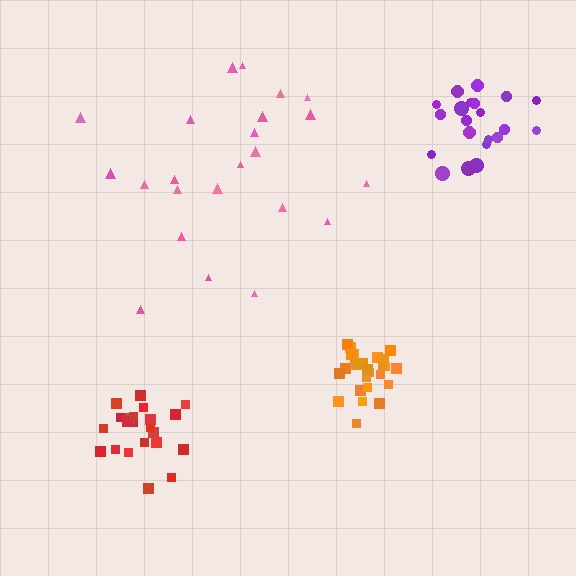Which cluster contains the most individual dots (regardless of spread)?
Orange (26).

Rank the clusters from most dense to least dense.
orange, red, purple, pink.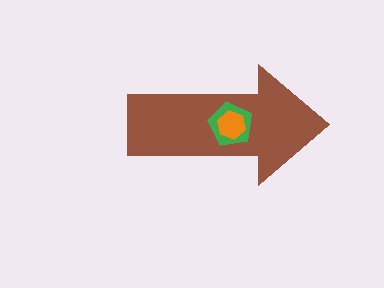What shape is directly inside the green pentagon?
The orange hexagon.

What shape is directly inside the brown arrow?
The green pentagon.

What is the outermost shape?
The brown arrow.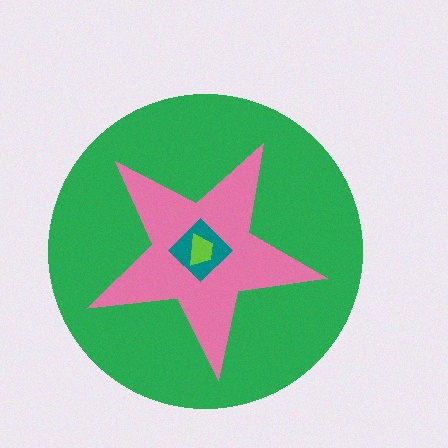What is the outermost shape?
The green circle.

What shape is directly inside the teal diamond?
The lime trapezoid.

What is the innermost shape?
The lime trapezoid.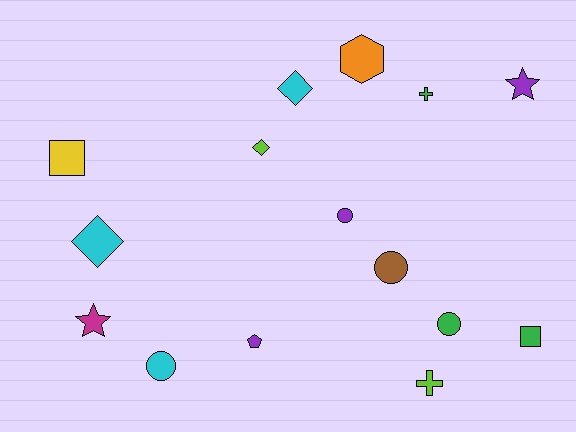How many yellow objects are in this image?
There is 1 yellow object.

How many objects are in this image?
There are 15 objects.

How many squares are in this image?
There are 2 squares.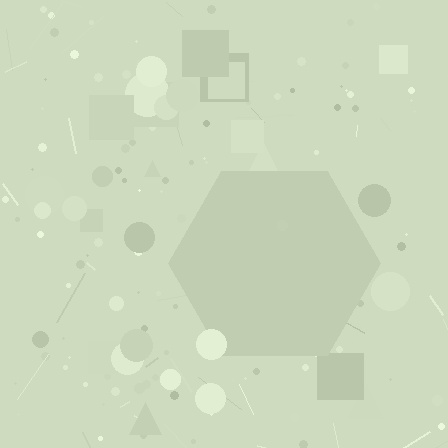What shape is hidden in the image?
A hexagon is hidden in the image.